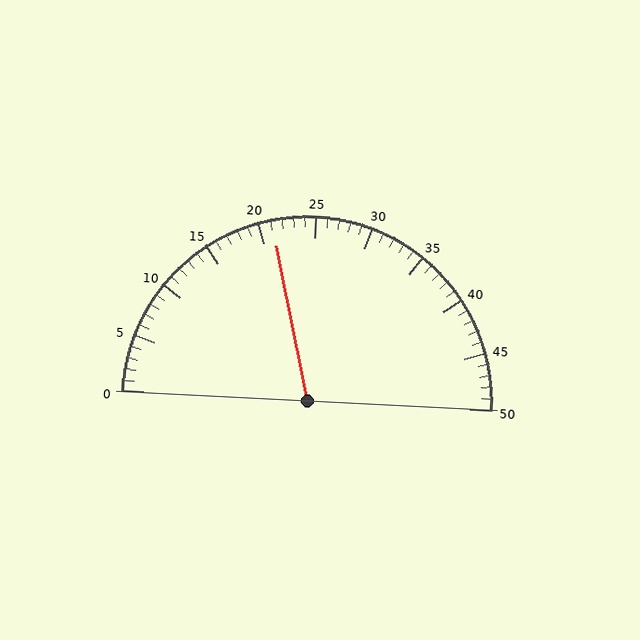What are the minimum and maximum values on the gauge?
The gauge ranges from 0 to 50.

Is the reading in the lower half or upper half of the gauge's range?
The reading is in the lower half of the range (0 to 50).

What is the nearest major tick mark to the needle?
The nearest major tick mark is 20.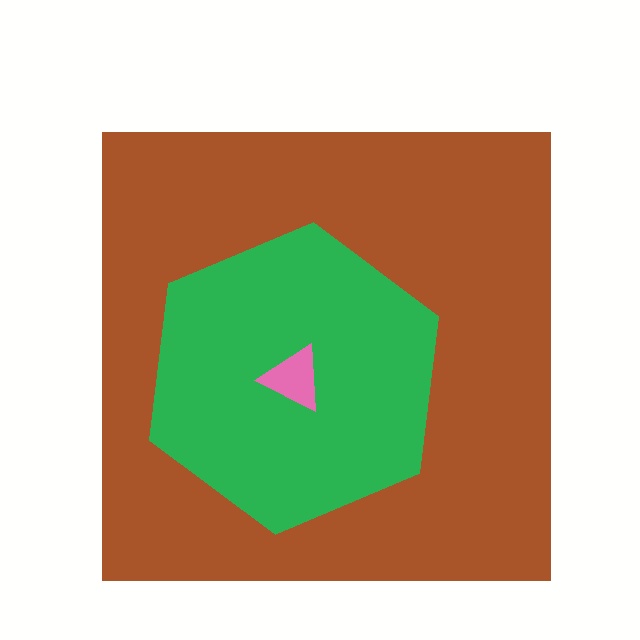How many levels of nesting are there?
3.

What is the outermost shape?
The brown square.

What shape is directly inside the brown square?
The green hexagon.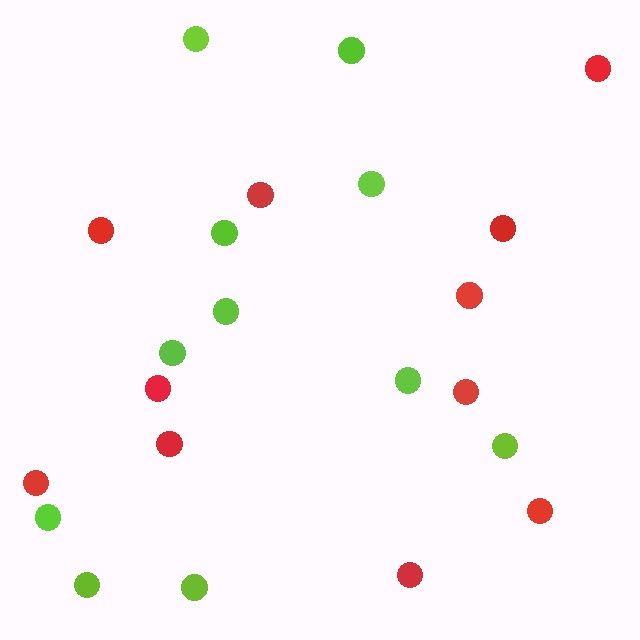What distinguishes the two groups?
There are 2 groups: one group of red circles (11) and one group of lime circles (11).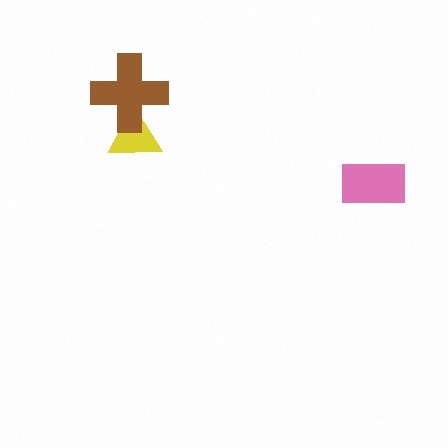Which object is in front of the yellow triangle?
The brown cross is in front of the yellow triangle.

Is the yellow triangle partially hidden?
Yes, it is partially covered by another shape.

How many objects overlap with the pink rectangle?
0 objects overlap with the pink rectangle.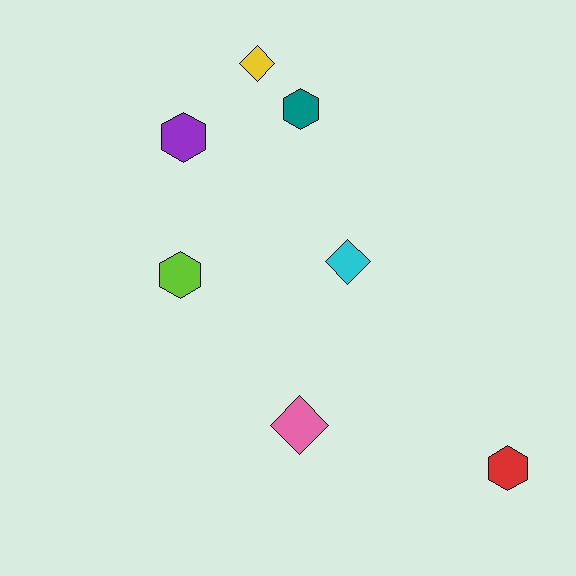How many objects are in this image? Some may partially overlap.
There are 7 objects.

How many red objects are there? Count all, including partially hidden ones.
There is 1 red object.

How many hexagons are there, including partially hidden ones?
There are 4 hexagons.